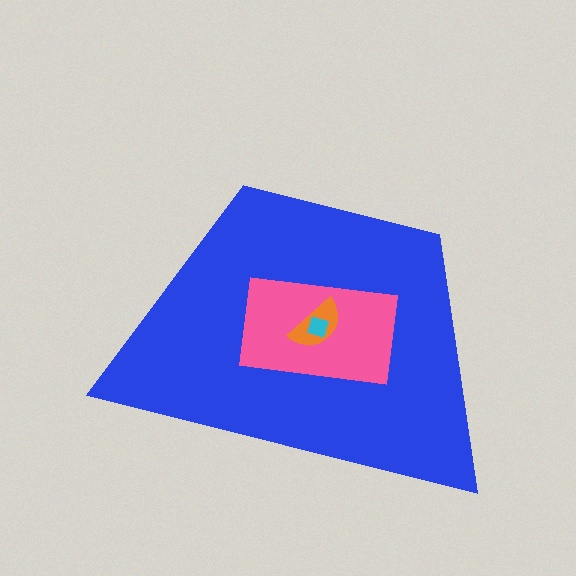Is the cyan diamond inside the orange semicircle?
Yes.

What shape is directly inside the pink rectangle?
The orange semicircle.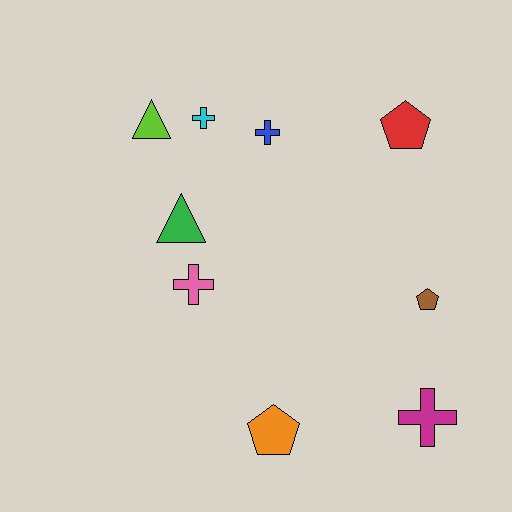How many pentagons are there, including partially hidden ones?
There are 3 pentagons.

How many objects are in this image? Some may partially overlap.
There are 9 objects.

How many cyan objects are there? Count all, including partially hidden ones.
There is 1 cyan object.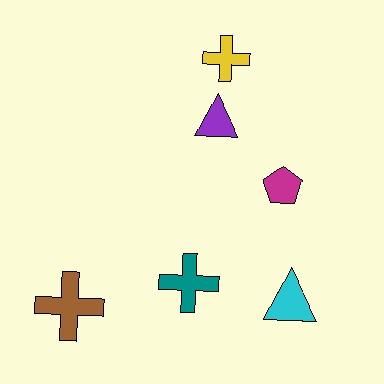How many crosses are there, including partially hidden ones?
There are 3 crosses.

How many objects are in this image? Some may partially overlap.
There are 6 objects.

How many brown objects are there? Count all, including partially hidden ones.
There is 1 brown object.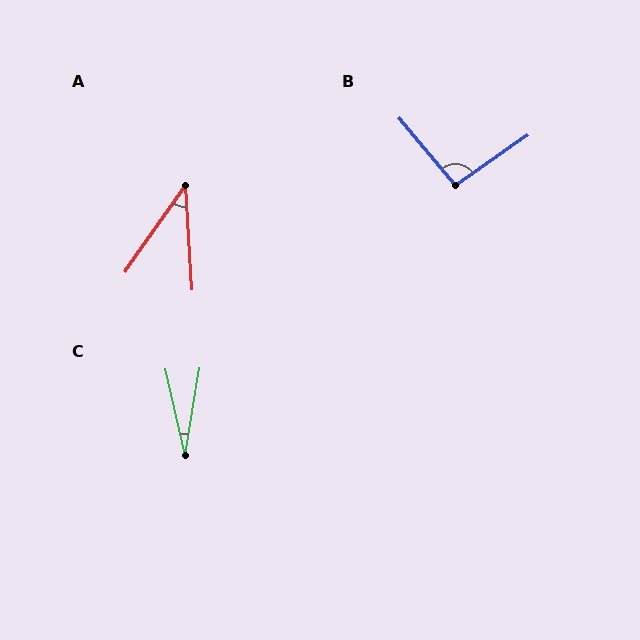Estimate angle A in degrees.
Approximately 39 degrees.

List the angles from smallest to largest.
C (22°), A (39°), B (95°).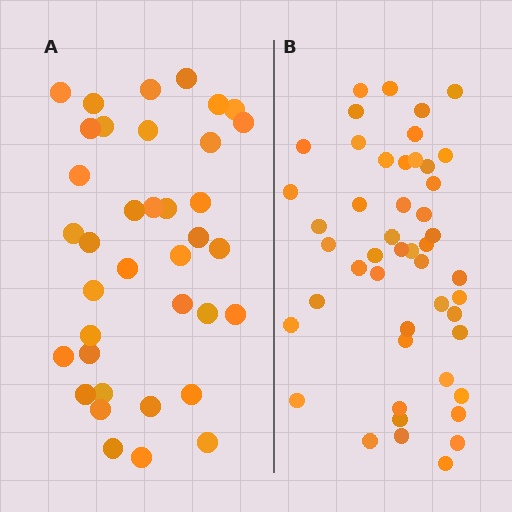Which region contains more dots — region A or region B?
Region B (the right region) has more dots.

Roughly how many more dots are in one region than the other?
Region B has roughly 12 or so more dots than region A.